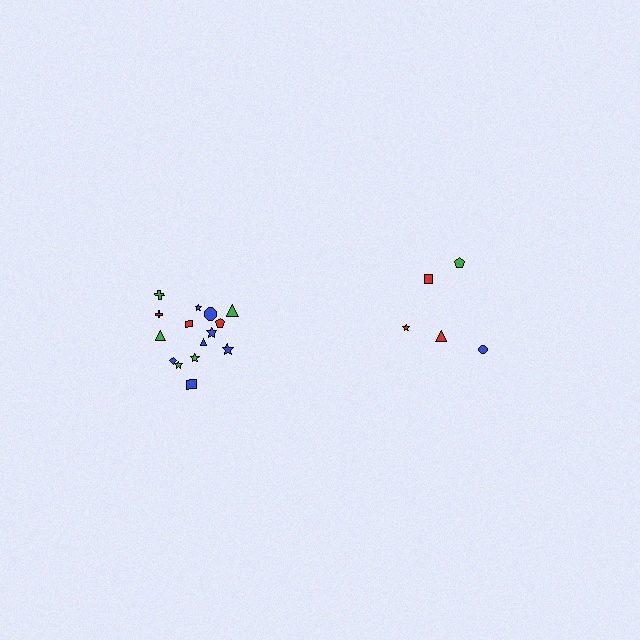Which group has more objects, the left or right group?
The left group.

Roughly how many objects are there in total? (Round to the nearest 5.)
Roughly 20 objects in total.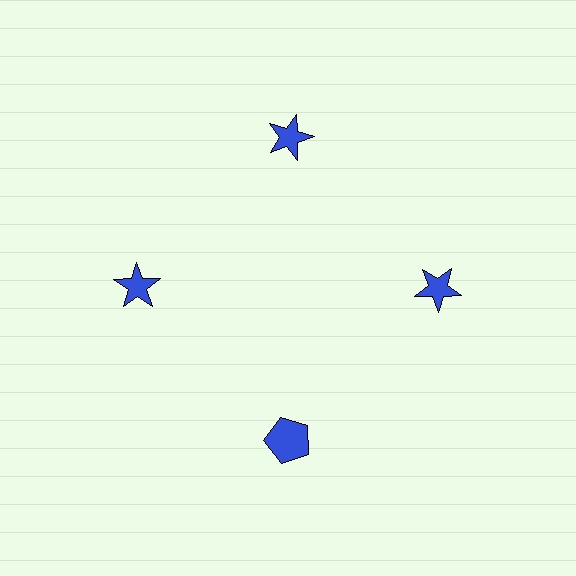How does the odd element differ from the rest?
It has a different shape: pentagon instead of star.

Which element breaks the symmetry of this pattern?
The blue pentagon at roughly the 6 o'clock position breaks the symmetry. All other shapes are blue stars.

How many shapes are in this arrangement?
There are 4 shapes arranged in a ring pattern.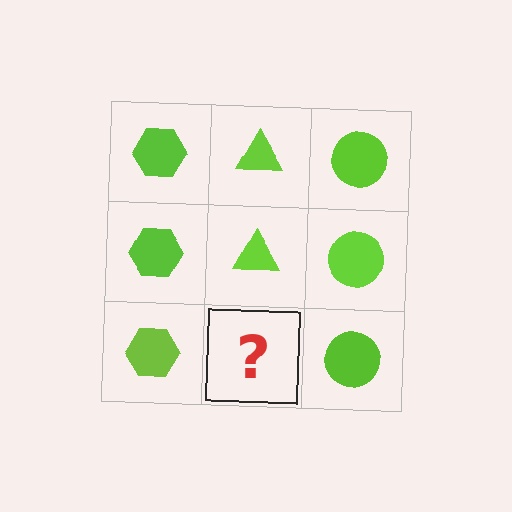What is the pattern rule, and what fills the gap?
The rule is that each column has a consistent shape. The gap should be filled with a lime triangle.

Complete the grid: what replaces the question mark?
The question mark should be replaced with a lime triangle.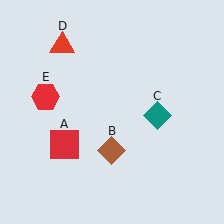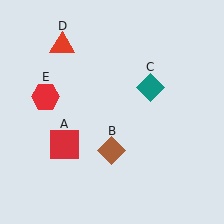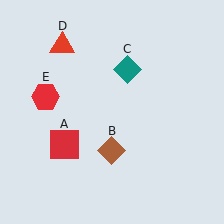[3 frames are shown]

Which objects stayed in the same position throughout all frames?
Red square (object A) and brown diamond (object B) and red triangle (object D) and red hexagon (object E) remained stationary.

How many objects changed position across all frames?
1 object changed position: teal diamond (object C).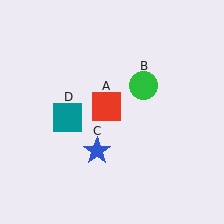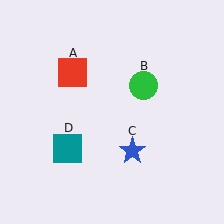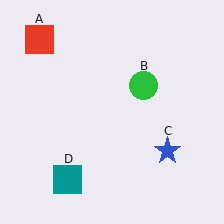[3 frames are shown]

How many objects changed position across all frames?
3 objects changed position: red square (object A), blue star (object C), teal square (object D).